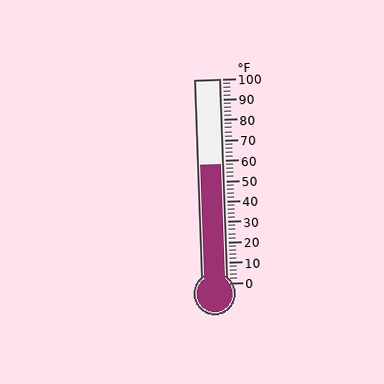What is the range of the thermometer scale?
The thermometer scale ranges from 0°F to 100°F.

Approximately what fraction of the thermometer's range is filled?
The thermometer is filled to approximately 60% of its range.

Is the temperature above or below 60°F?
The temperature is below 60°F.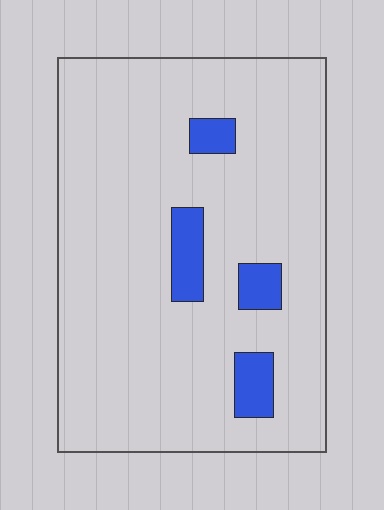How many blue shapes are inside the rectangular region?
4.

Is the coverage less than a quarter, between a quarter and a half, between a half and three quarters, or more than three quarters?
Less than a quarter.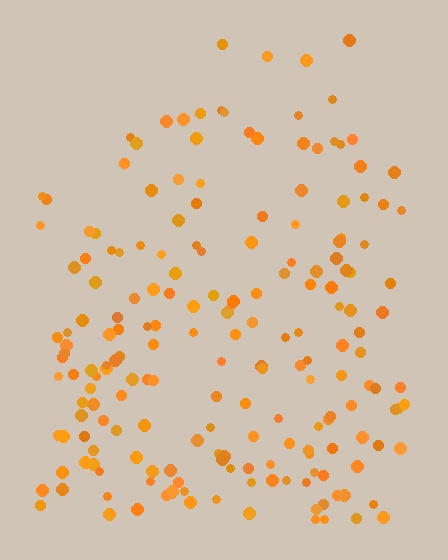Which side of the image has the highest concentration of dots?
The bottom.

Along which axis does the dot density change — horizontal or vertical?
Vertical.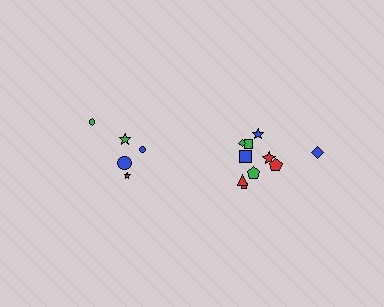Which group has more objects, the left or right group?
The right group.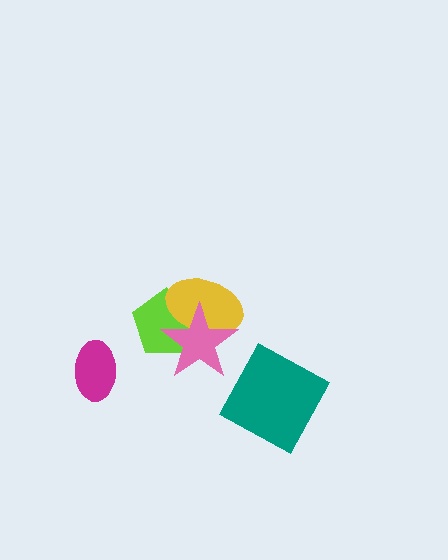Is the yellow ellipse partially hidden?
Yes, it is partially covered by another shape.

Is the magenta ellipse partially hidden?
No, no other shape covers it.